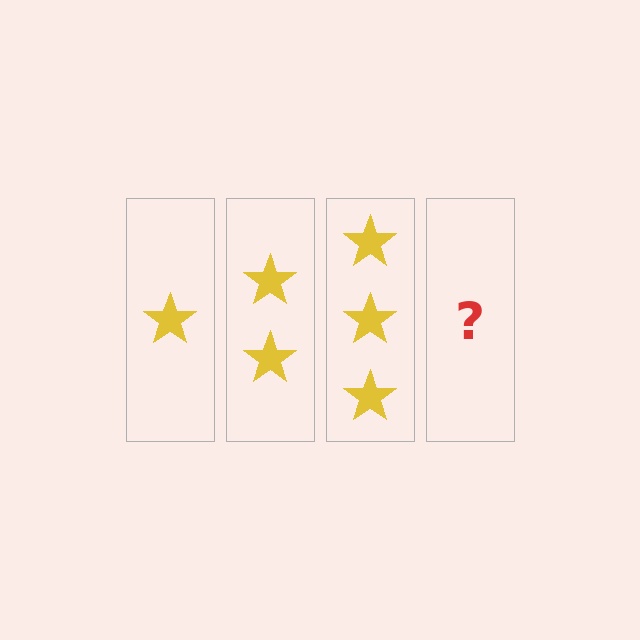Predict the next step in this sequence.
The next step is 4 stars.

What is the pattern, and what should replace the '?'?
The pattern is that each step adds one more star. The '?' should be 4 stars.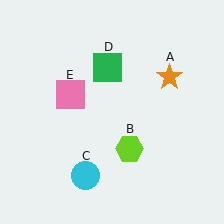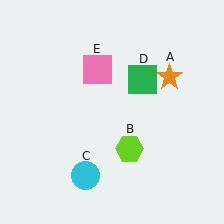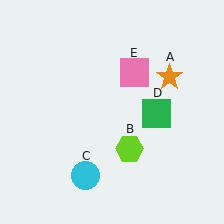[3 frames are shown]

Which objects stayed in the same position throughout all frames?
Orange star (object A) and lime hexagon (object B) and cyan circle (object C) remained stationary.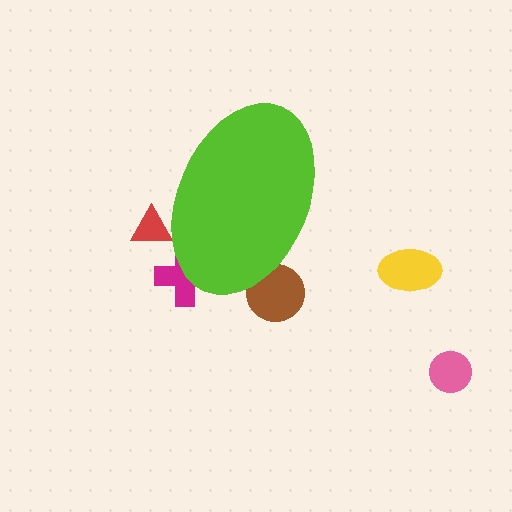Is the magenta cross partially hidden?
Yes, the magenta cross is partially hidden behind the lime ellipse.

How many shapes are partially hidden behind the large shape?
3 shapes are partially hidden.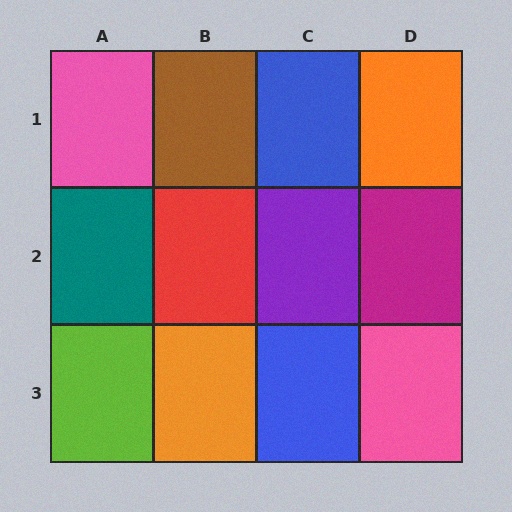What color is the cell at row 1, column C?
Blue.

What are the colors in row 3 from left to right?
Lime, orange, blue, pink.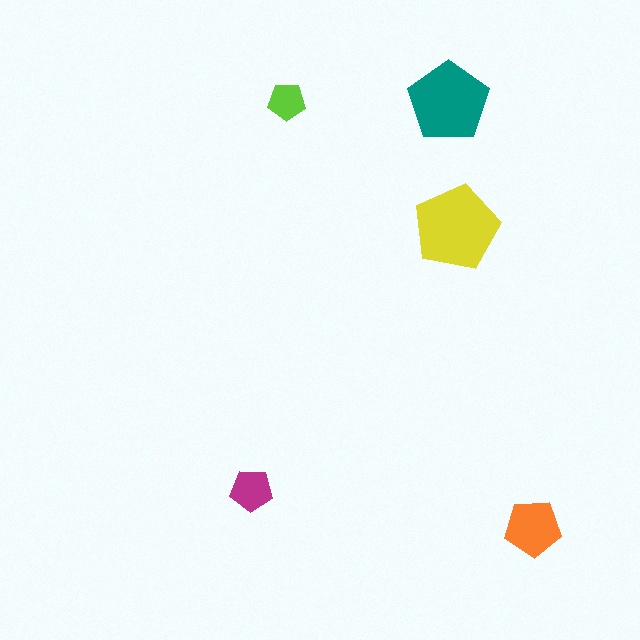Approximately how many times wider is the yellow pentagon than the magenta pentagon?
About 2 times wider.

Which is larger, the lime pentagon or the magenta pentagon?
The magenta one.